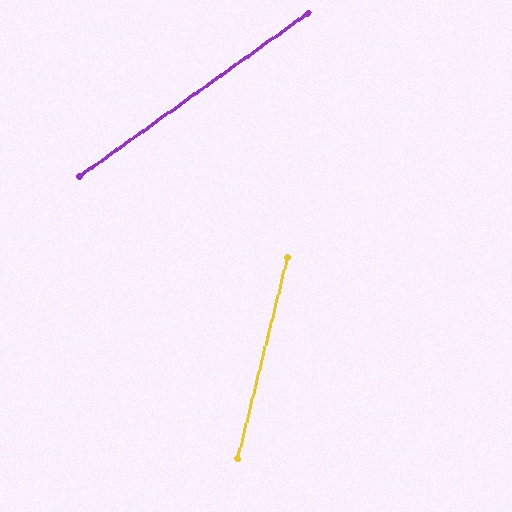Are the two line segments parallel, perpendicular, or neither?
Neither parallel nor perpendicular — they differ by about 40°.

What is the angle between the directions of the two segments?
Approximately 40 degrees.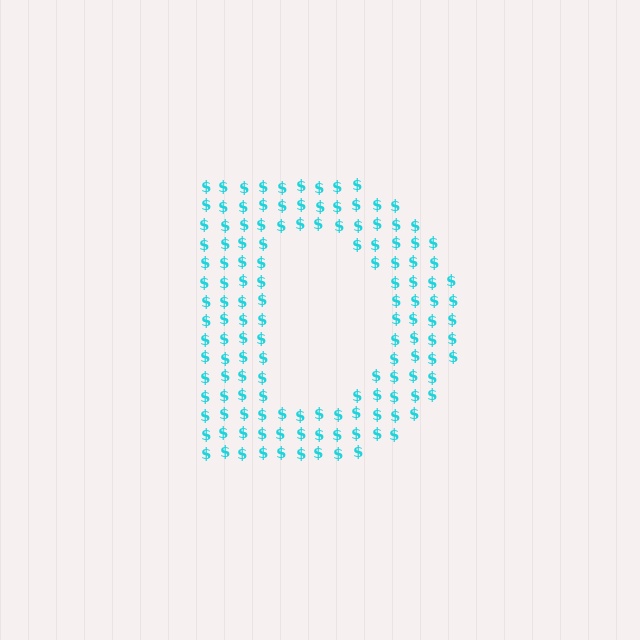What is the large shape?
The large shape is the letter D.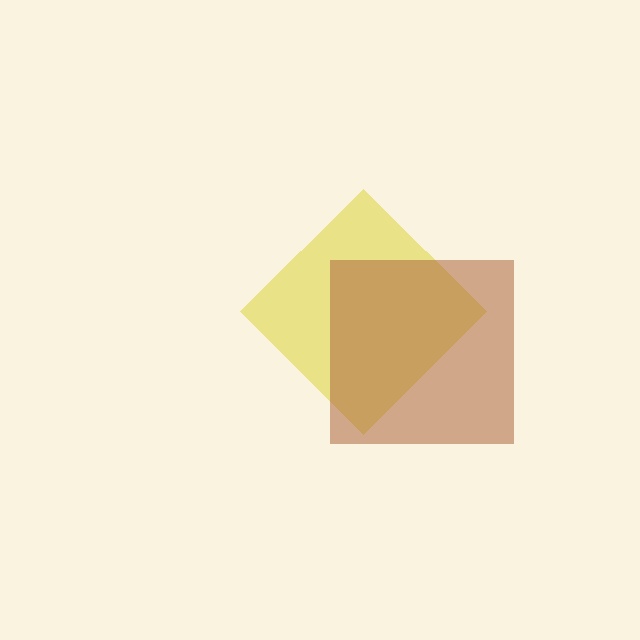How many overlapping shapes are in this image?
There are 2 overlapping shapes in the image.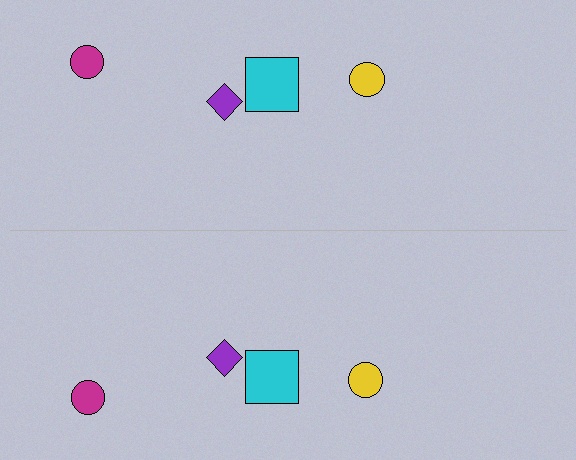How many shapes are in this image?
There are 8 shapes in this image.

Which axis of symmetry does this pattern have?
The pattern has a horizontal axis of symmetry running through the center of the image.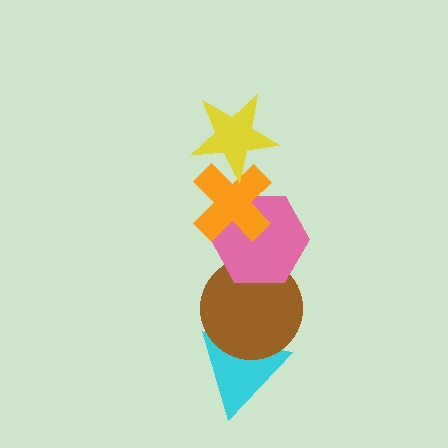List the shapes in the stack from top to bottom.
From top to bottom: the yellow star, the orange cross, the pink hexagon, the brown circle, the cyan triangle.